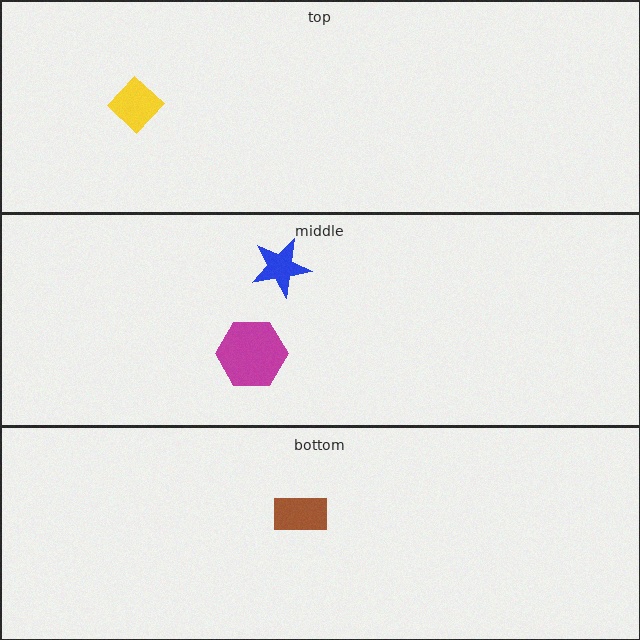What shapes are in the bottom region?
The brown rectangle.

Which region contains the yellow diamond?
The top region.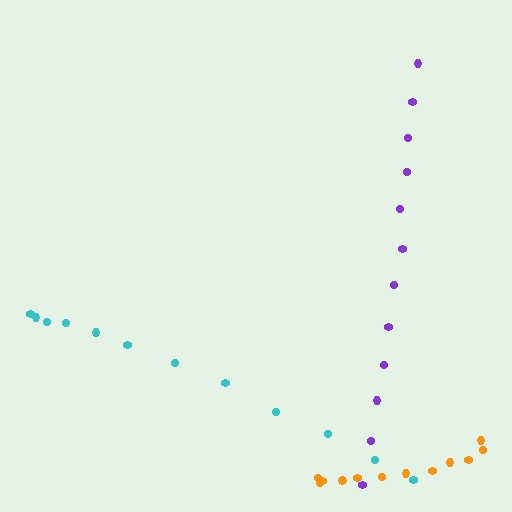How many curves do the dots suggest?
There are 3 distinct paths.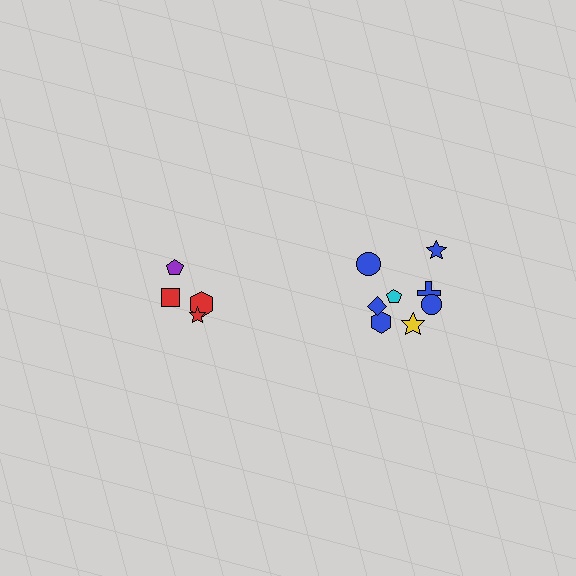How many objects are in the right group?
There are 8 objects.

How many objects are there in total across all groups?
There are 12 objects.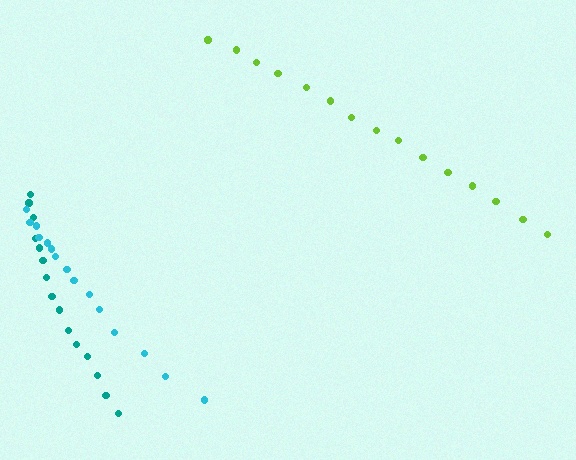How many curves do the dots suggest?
There are 3 distinct paths.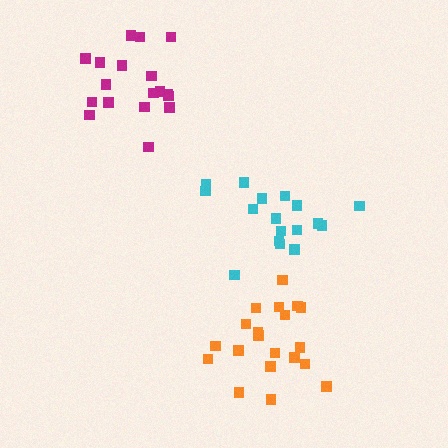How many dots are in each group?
Group 1: 17 dots, Group 2: 20 dots, Group 3: 18 dots (55 total).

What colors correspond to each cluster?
The clusters are colored: cyan, orange, magenta.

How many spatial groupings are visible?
There are 3 spatial groupings.